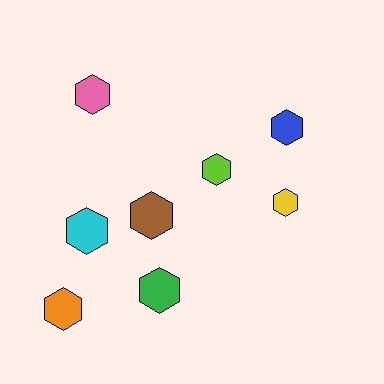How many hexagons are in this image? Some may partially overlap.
There are 8 hexagons.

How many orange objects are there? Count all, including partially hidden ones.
There is 1 orange object.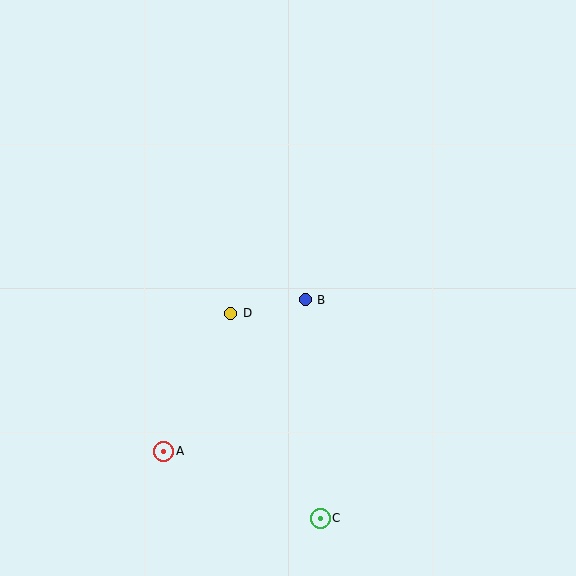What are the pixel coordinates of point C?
Point C is at (320, 518).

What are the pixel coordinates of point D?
Point D is at (231, 313).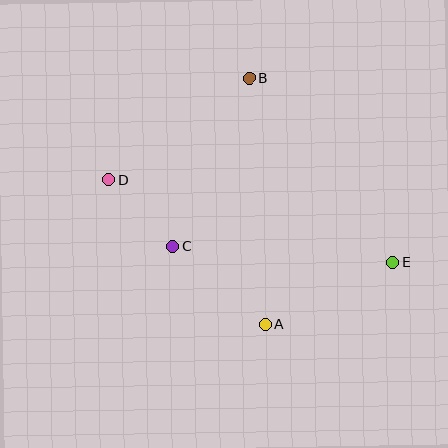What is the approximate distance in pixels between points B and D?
The distance between B and D is approximately 173 pixels.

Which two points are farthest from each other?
Points D and E are farthest from each other.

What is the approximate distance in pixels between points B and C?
The distance between B and C is approximately 184 pixels.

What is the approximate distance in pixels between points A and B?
The distance between A and B is approximately 247 pixels.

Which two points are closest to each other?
Points C and D are closest to each other.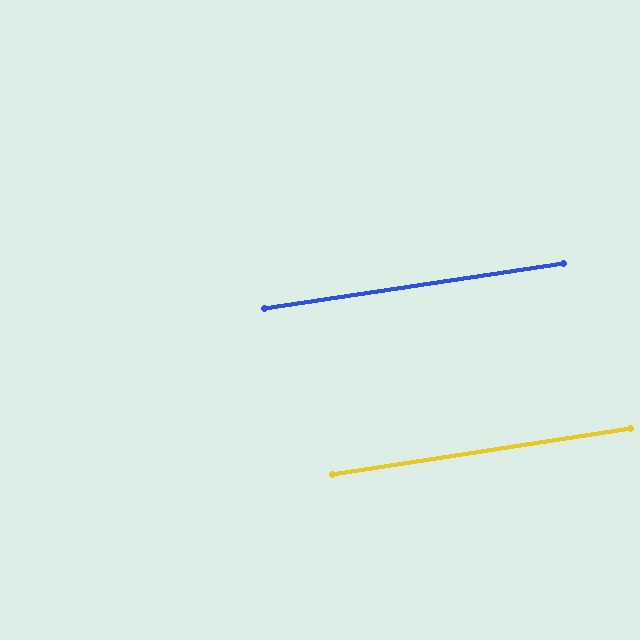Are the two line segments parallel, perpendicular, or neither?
Parallel — their directions differ by only 0.2°.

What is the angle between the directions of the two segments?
Approximately 0 degrees.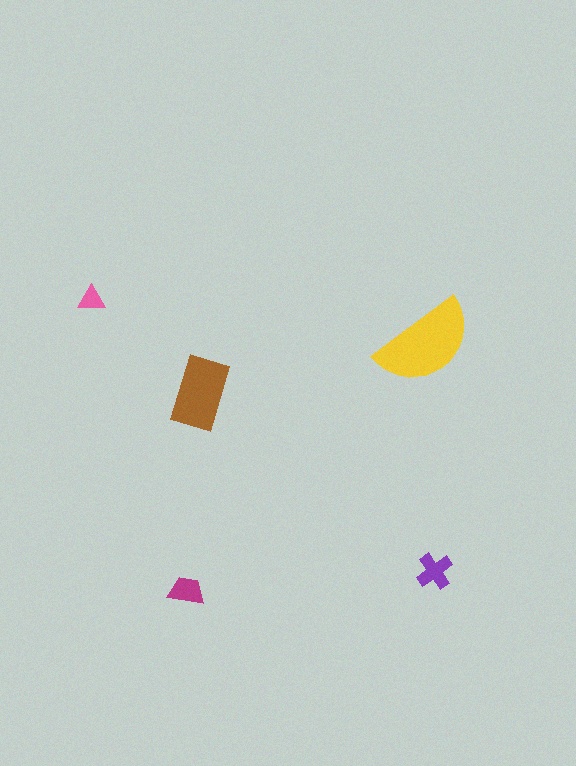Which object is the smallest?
The pink triangle.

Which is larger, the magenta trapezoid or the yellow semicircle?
The yellow semicircle.